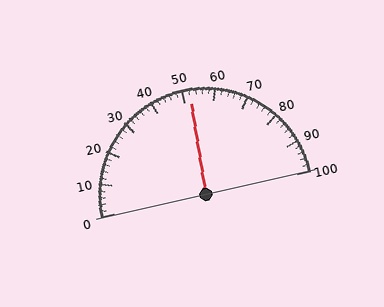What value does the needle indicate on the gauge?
The needle indicates approximately 52.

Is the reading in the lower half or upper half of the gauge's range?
The reading is in the upper half of the range (0 to 100).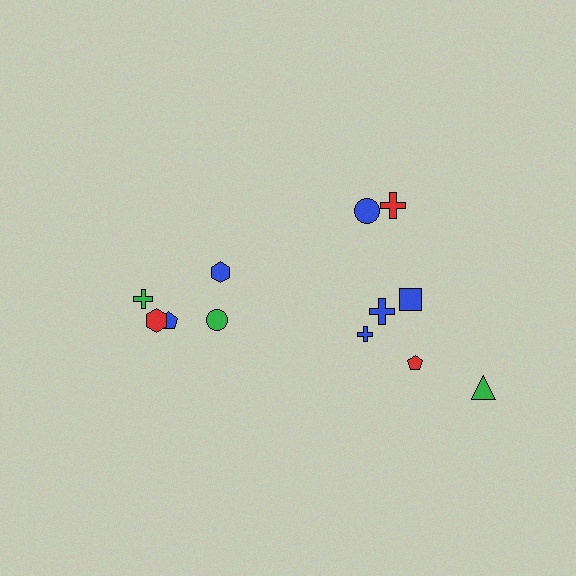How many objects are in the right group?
There are 7 objects.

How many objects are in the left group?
There are 5 objects.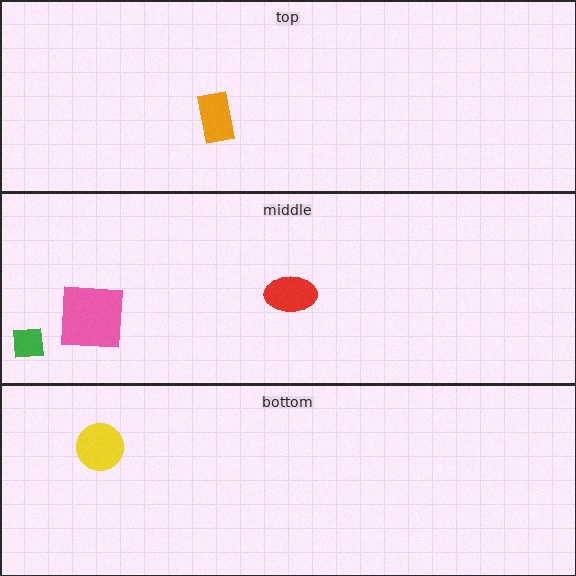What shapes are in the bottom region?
The yellow circle.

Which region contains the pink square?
The middle region.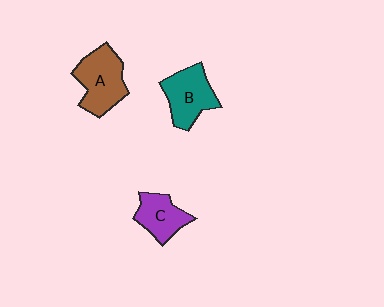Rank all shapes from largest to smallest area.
From largest to smallest: A (brown), B (teal), C (purple).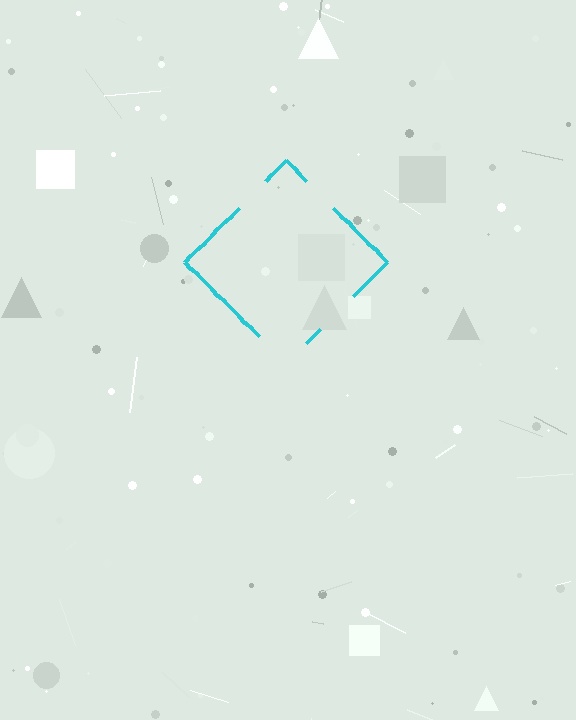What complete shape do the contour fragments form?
The contour fragments form a diamond.